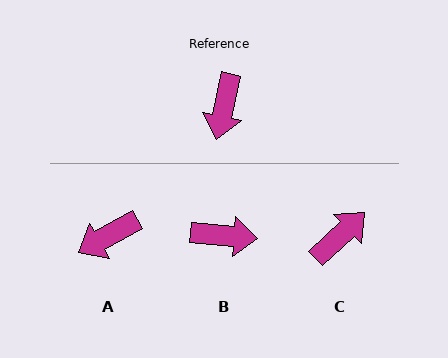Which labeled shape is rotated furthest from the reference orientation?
C, about 145 degrees away.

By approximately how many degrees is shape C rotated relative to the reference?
Approximately 145 degrees counter-clockwise.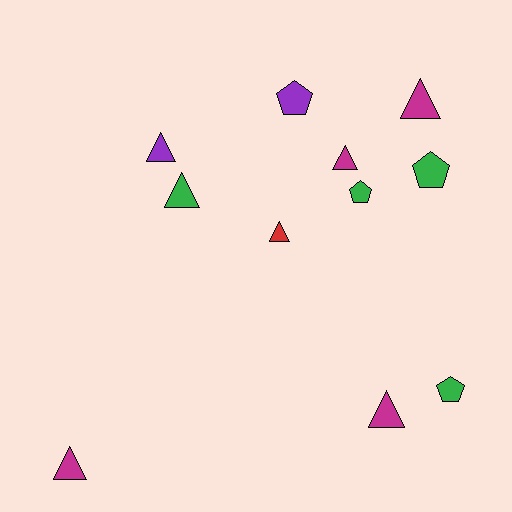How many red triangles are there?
There is 1 red triangle.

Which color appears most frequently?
Magenta, with 4 objects.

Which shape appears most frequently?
Triangle, with 7 objects.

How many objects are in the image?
There are 11 objects.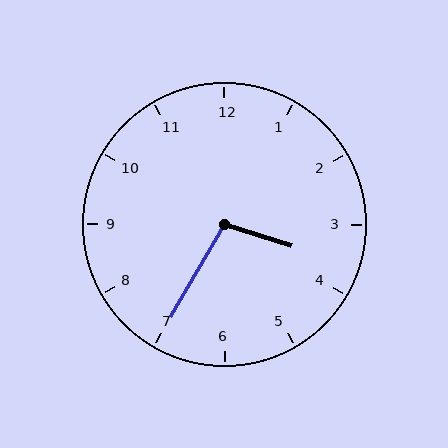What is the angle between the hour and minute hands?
Approximately 102 degrees.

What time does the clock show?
3:35.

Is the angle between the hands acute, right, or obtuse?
It is obtuse.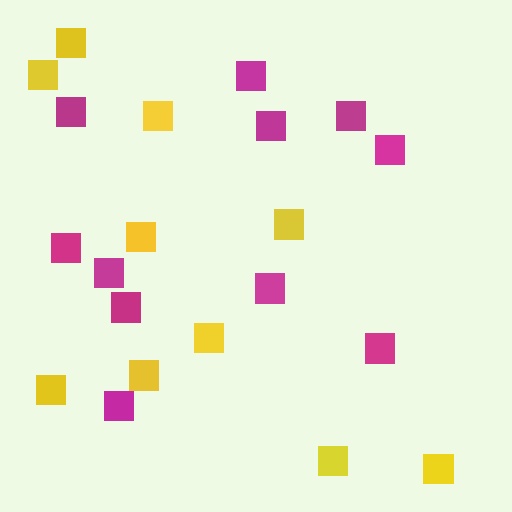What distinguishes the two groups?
There are 2 groups: one group of magenta squares (11) and one group of yellow squares (10).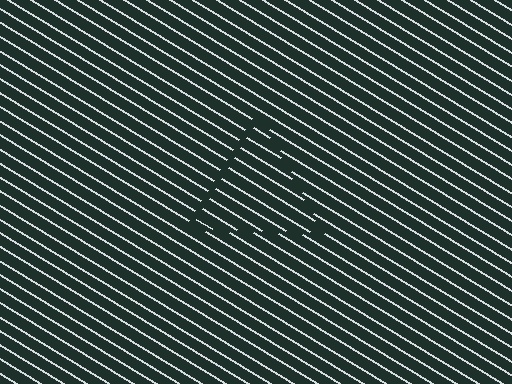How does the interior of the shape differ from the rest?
The interior of the shape contains the same grating, shifted by half a period — the contour is defined by the phase discontinuity where line-ends from the inner and outer gratings abut.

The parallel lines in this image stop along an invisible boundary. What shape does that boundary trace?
An illusory triangle. The interior of the shape contains the same grating, shifted by half a period — the contour is defined by the phase discontinuity where line-ends from the inner and outer gratings abut.